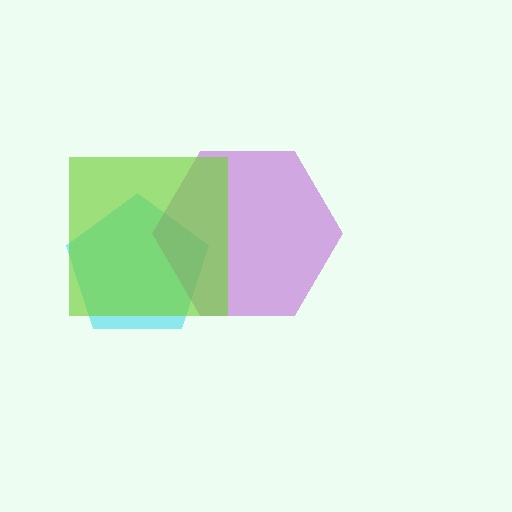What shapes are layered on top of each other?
The layered shapes are: a cyan pentagon, a purple hexagon, a lime square.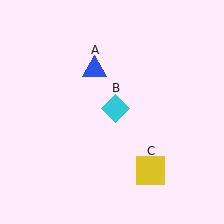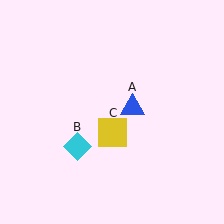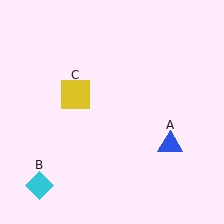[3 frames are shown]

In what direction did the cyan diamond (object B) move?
The cyan diamond (object B) moved down and to the left.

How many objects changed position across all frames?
3 objects changed position: blue triangle (object A), cyan diamond (object B), yellow square (object C).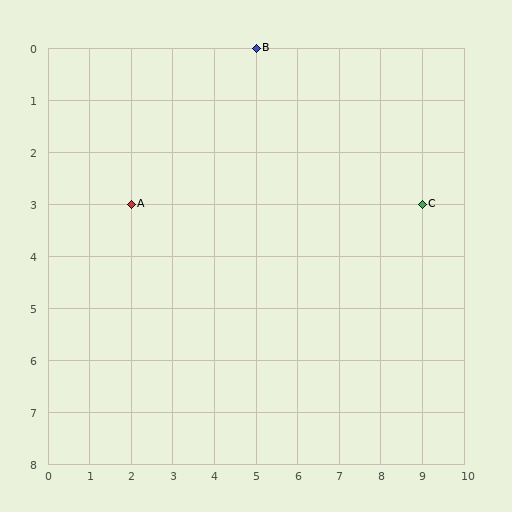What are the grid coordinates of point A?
Point A is at grid coordinates (2, 3).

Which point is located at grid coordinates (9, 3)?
Point C is at (9, 3).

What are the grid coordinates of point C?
Point C is at grid coordinates (9, 3).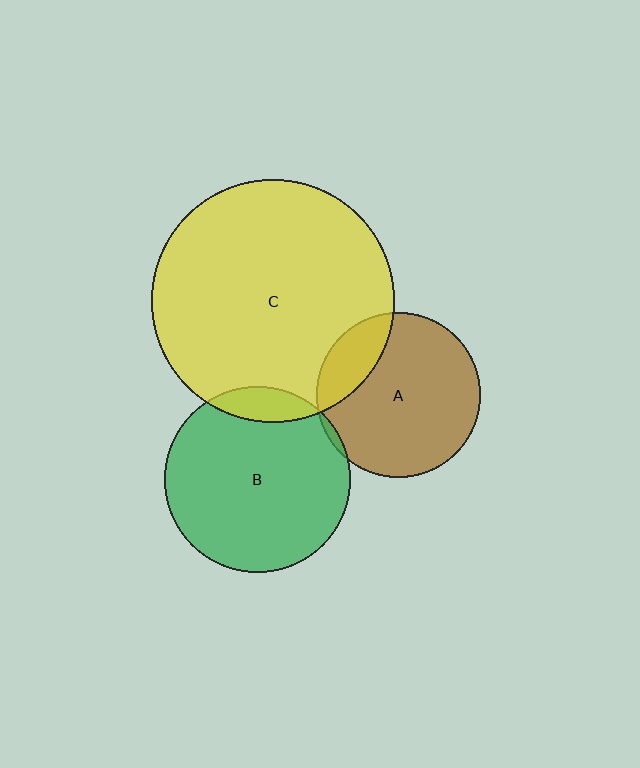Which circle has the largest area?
Circle C (yellow).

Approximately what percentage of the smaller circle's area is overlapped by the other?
Approximately 5%.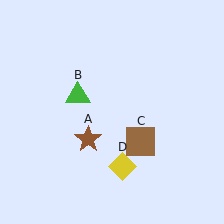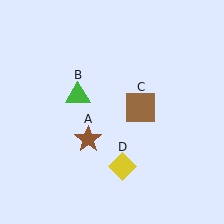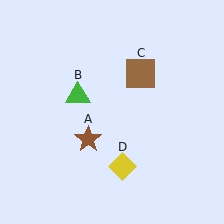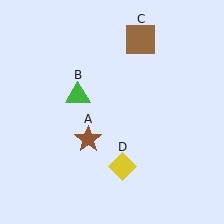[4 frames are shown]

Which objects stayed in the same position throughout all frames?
Brown star (object A) and green triangle (object B) and yellow diamond (object D) remained stationary.